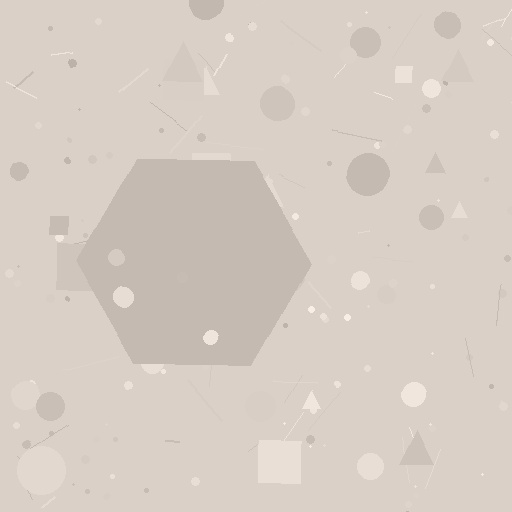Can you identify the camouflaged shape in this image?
The camouflaged shape is a hexagon.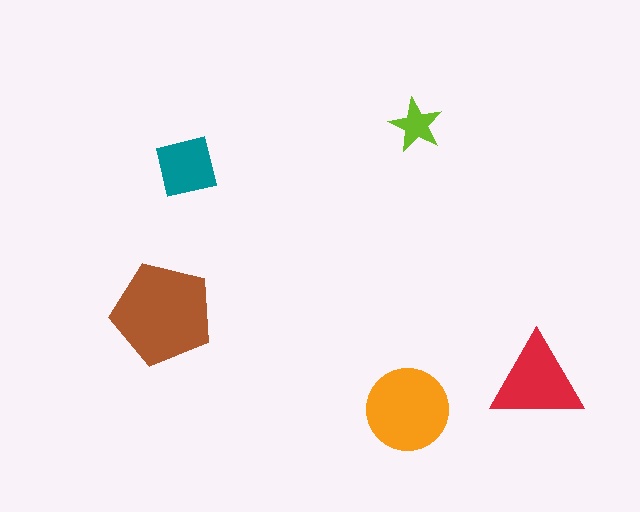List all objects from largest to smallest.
The brown pentagon, the orange circle, the red triangle, the teal square, the lime star.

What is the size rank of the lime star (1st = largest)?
5th.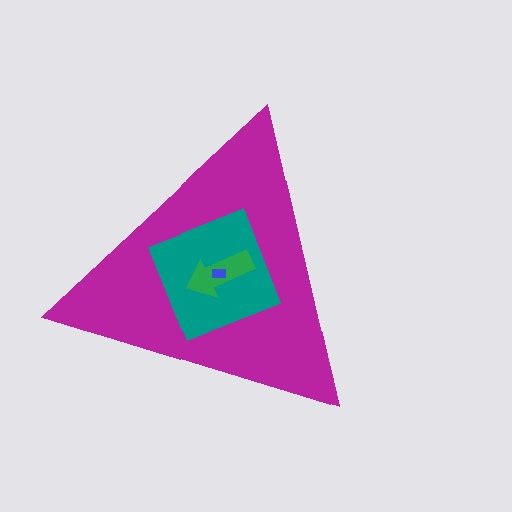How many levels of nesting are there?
4.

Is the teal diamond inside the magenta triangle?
Yes.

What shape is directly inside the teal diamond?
The green arrow.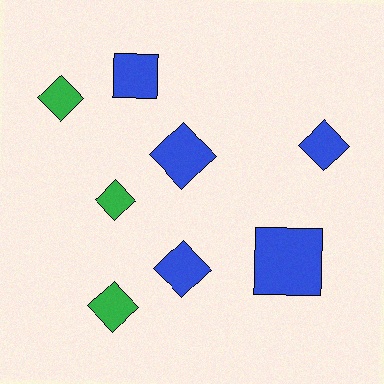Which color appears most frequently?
Blue, with 5 objects.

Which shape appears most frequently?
Diamond, with 6 objects.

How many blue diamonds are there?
There are 3 blue diamonds.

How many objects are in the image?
There are 8 objects.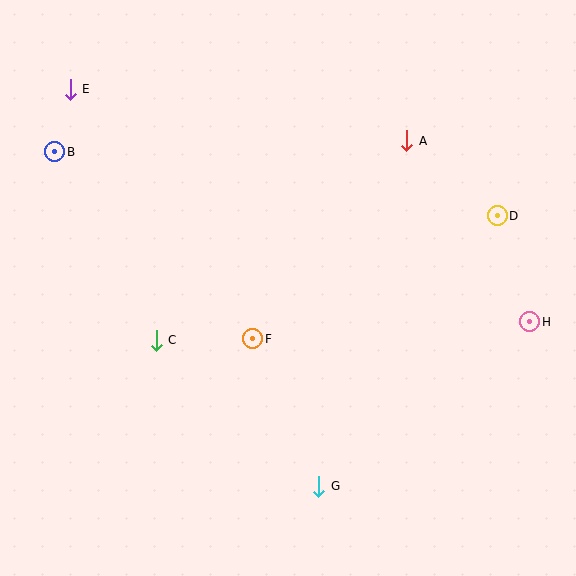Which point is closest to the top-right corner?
Point A is closest to the top-right corner.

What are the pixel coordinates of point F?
Point F is at (253, 339).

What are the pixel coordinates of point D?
Point D is at (497, 216).